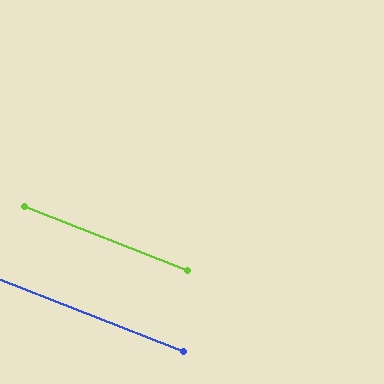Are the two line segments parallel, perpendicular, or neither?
Parallel — their directions differ by only 0.2°.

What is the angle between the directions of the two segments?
Approximately 0 degrees.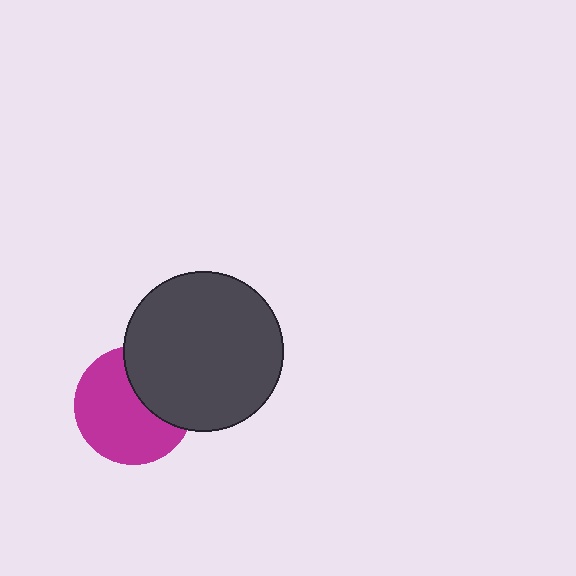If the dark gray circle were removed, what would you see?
You would see the complete magenta circle.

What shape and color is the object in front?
The object in front is a dark gray circle.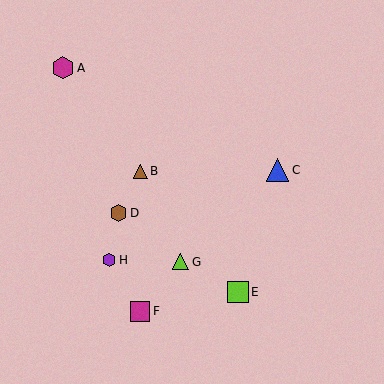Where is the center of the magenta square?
The center of the magenta square is at (140, 311).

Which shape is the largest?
The blue triangle (labeled C) is the largest.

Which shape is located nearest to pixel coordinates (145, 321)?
The magenta square (labeled F) at (140, 311) is nearest to that location.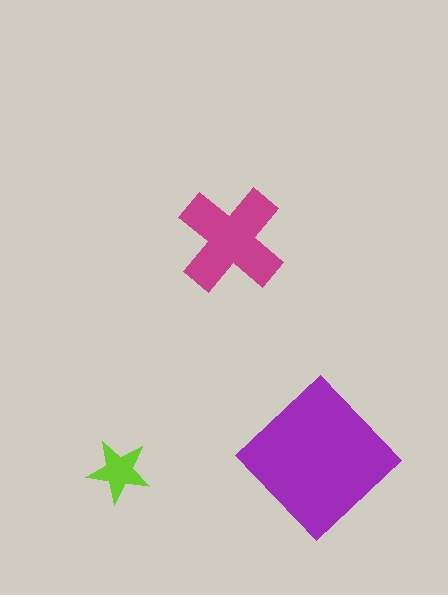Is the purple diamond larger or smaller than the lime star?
Larger.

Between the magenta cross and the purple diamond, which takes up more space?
The purple diamond.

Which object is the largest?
The purple diamond.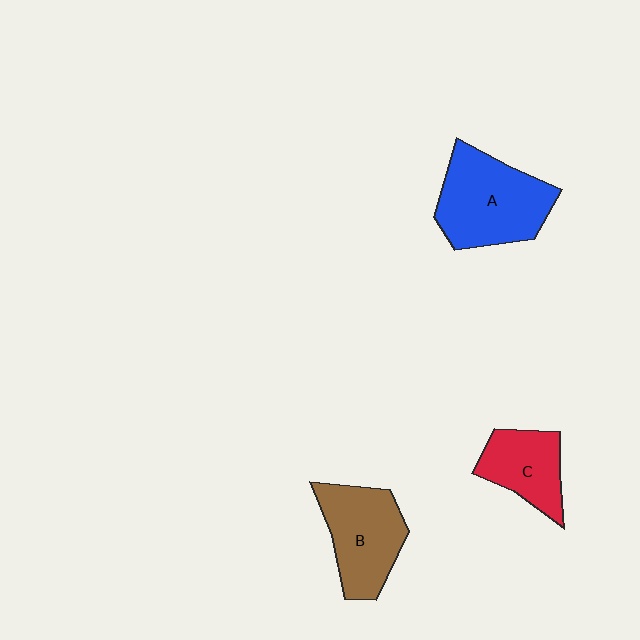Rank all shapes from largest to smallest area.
From largest to smallest: A (blue), B (brown), C (red).